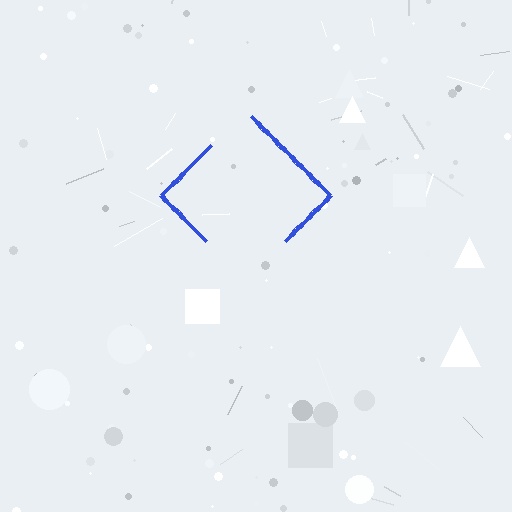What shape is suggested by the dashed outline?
The dashed outline suggests a diamond.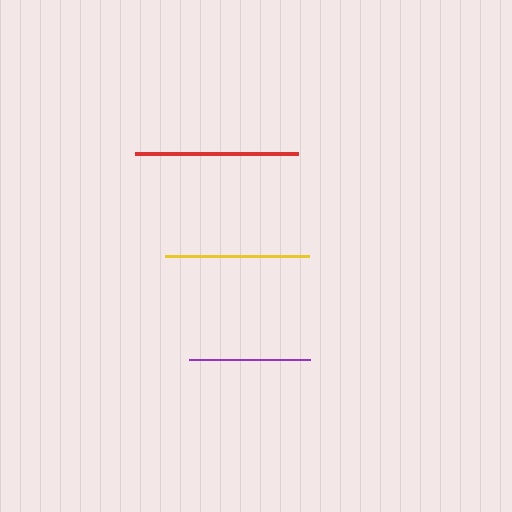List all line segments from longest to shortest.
From longest to shortest: red, yellow, purple.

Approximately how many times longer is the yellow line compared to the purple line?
The yellow line is approximately 1.2 times the length of the purple line.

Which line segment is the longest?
The red line is the longest at approximately 163 pixels.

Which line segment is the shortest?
The purple line is the shortest at approximately 120 pixels.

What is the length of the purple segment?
The purple segment is approximately 120 pixels long.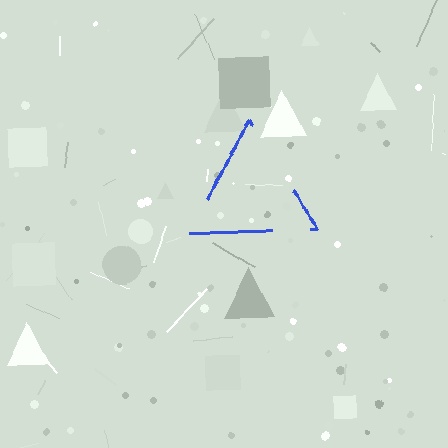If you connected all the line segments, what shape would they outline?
They would outline a triangle.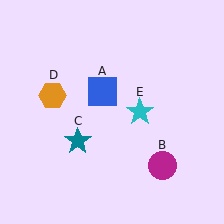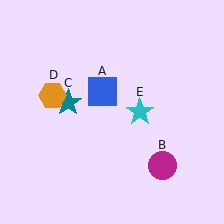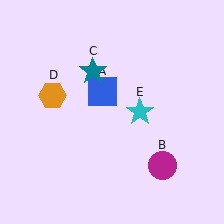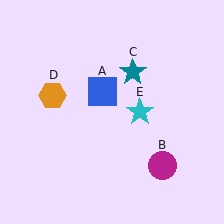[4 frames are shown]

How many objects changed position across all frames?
1 object changed position: teal star (object C).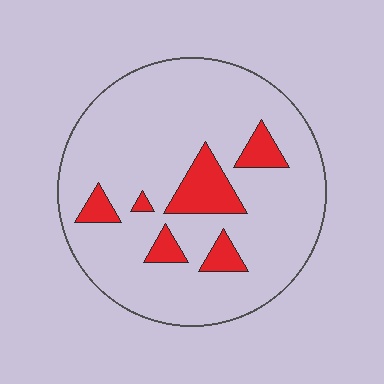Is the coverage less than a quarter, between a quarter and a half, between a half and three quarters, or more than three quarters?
Less than a quarter.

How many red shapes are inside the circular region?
6.